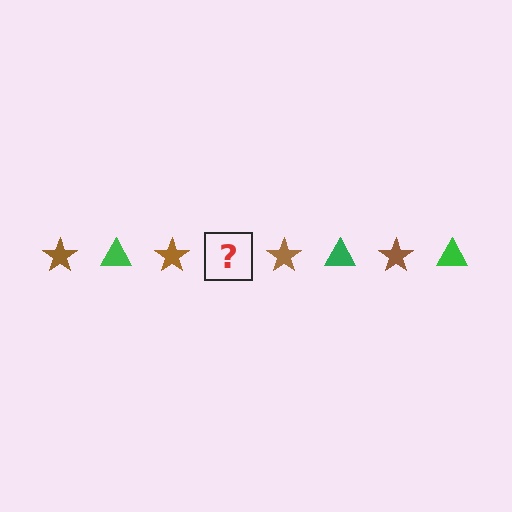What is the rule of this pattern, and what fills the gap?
The rule is that the pattern alternates between brown star and green triangle. The gap should be filled with a green triangle.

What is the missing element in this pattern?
The missing element is a green triangle.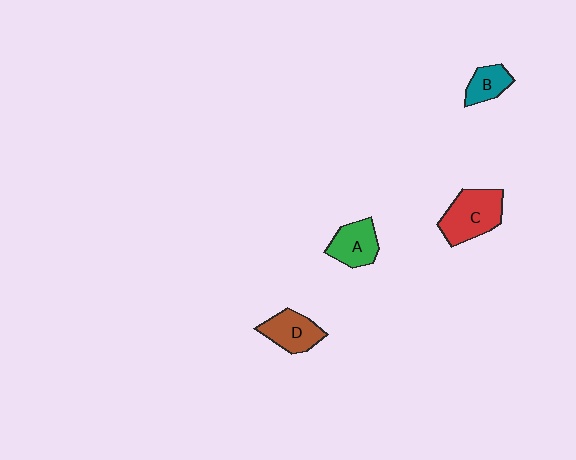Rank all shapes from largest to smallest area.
From largest to smallest: C (red), D (brown), A (green), B (teal).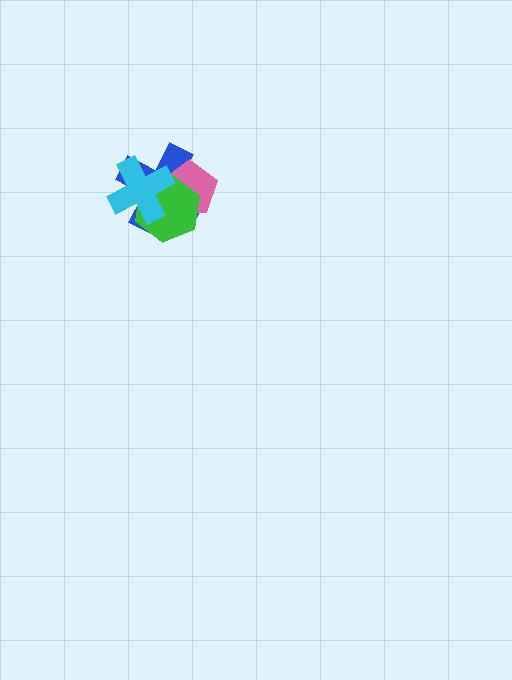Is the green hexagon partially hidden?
Yes, it is partially covered by another shape.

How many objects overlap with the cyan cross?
3 objects overlap with the cyan cross.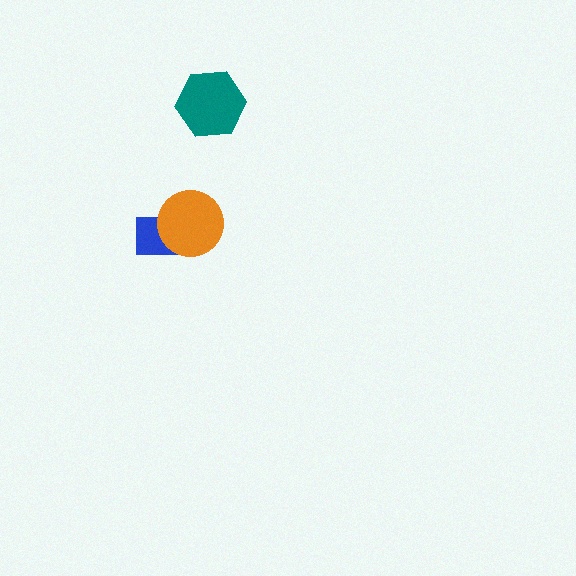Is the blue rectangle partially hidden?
Yes, it is partially covered by another shape.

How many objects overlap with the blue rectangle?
1 object overlaps with the blue rectangle.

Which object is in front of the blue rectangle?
The orange circle is in front of the blue rectangle.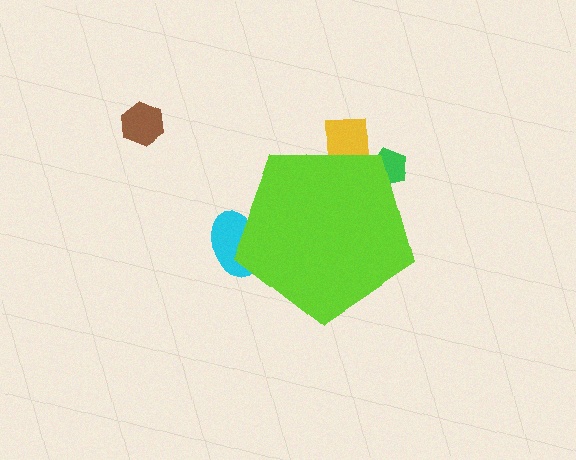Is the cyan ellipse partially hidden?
Yes, the cyan ellipse is partially hidden behind the lime pentagon.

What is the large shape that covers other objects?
A lime pentagon.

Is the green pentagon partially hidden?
Yes, the green pentagon is partially hidden behind the lime pentagon.